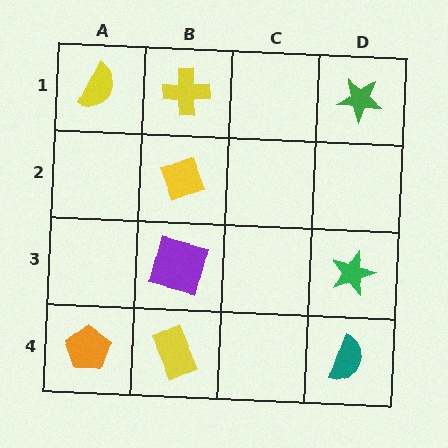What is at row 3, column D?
A green star.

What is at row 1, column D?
A green star.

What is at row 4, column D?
A teal semicircle.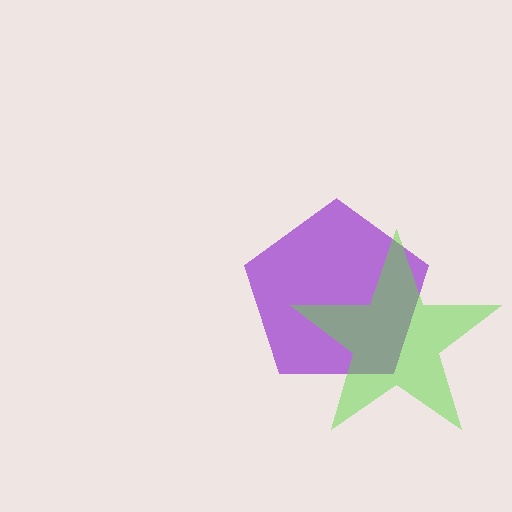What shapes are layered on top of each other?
The layered shapes are: a purple pentagon, a lime star.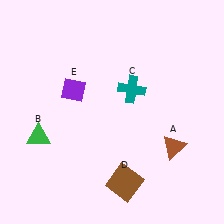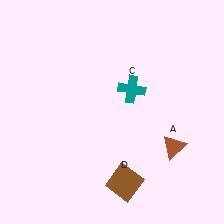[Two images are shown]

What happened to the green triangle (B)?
The green triangle (B) was removed in Image 2. It was in the bottom-left area of Image 1.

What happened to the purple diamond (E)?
The purple diamond (E) was removed in Image 2. It was in the top-left area of Image 1.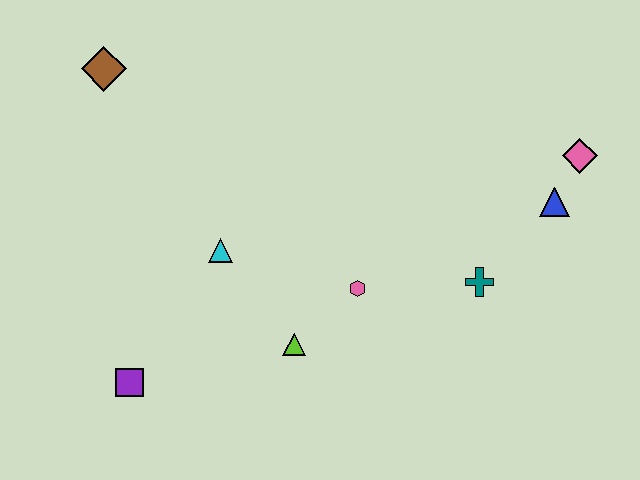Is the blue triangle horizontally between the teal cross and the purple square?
No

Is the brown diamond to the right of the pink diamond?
No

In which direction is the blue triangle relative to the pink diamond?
The blue triangle is below the pink diamond.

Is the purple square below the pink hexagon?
Yes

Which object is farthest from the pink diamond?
The purple square is farthest from the pink diamond.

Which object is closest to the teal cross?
The blue triangle is closest to the teal cross.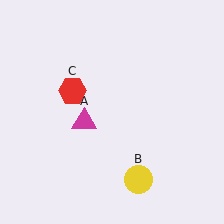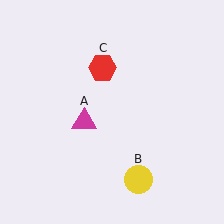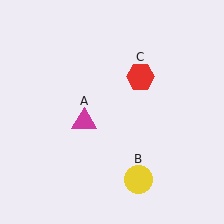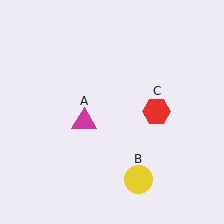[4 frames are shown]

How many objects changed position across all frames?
1 object changed position: red hexagon (object C).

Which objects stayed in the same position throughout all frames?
Magenta triangle (object A) and yellow circle (object B) remained stationary.